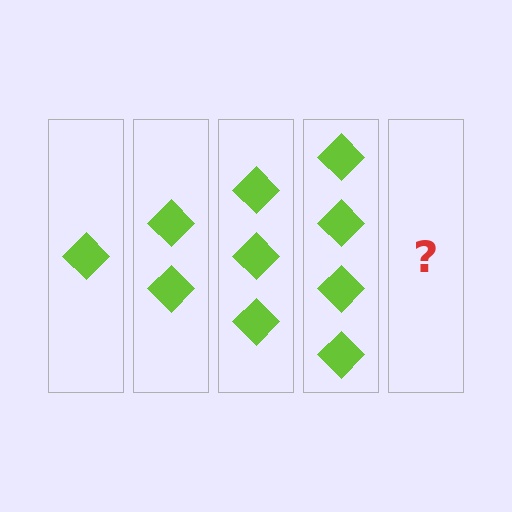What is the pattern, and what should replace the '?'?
The pattern is that each step adds one more diamond. The '?' should be 5 diamonds.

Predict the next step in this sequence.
The next step is 5 diamonds.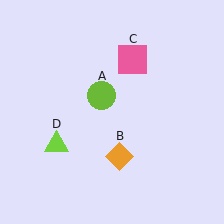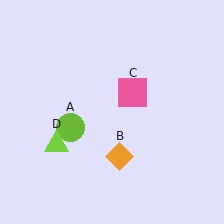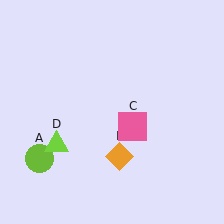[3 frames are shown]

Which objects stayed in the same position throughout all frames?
Orange diamond (object B) and lime triangle (object D) remained stationary.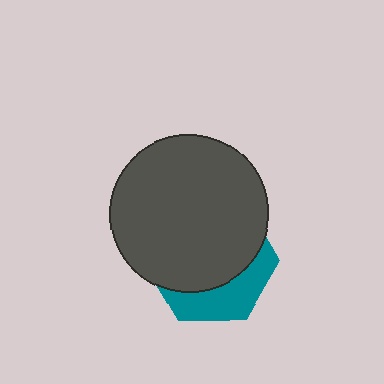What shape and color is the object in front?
The object in front is a dark gray circle.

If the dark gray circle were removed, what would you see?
You would see the complete teal hexagon.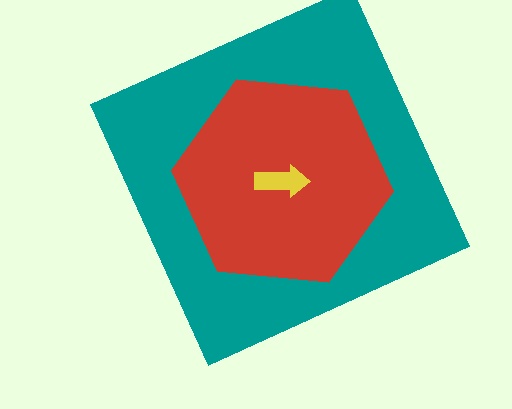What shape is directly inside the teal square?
The red hexagon.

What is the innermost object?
The yellow arrow.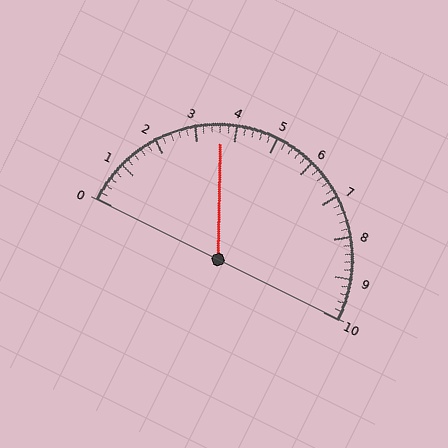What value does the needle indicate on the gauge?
The needle indicates approximately 3.6.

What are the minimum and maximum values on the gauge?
The gauge ranges from 0 to 10.